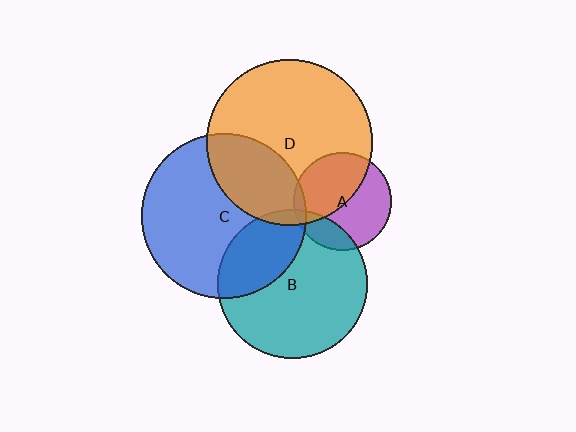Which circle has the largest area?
Circle D (orange).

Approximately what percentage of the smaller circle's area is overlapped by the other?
Approximately 5%.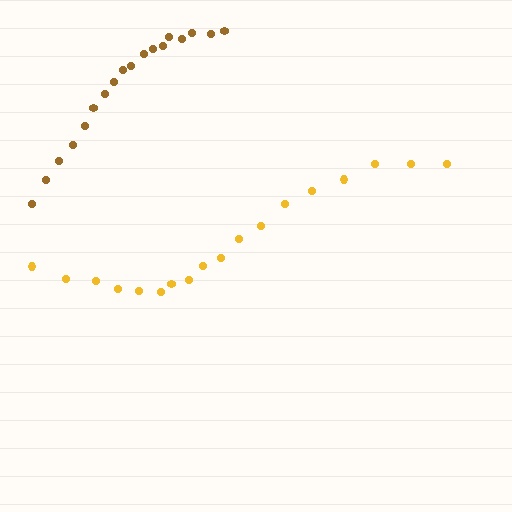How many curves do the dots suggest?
There are 2 distinct paths.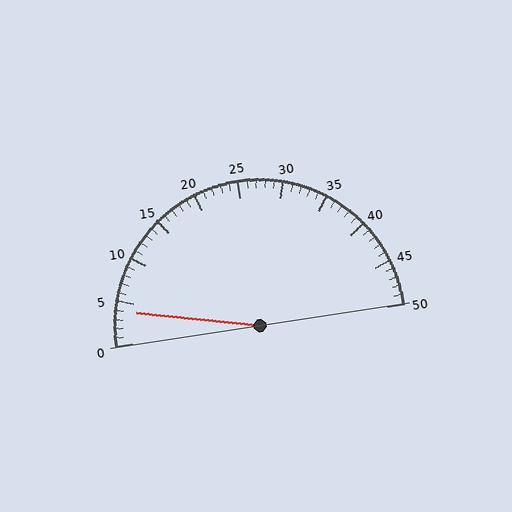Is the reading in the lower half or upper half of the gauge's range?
The reading is in the lower half of the range (0 to 50).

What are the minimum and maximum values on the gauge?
The gauge ranges from 0 to 50.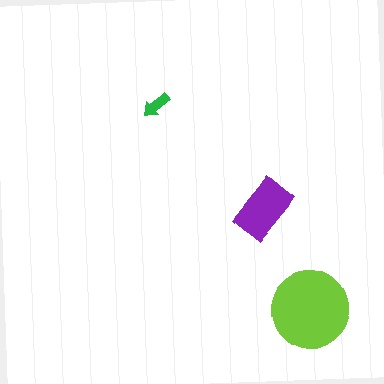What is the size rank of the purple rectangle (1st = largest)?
2nd.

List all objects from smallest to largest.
The green arrow, the purple rectangle, the lime circle.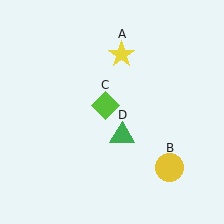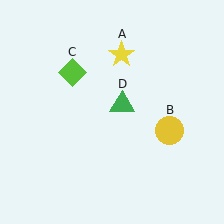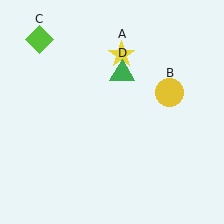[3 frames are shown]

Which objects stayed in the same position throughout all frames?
Yellow star (object A) remained stationary.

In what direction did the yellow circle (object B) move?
The yellow circle (object B) moved up.